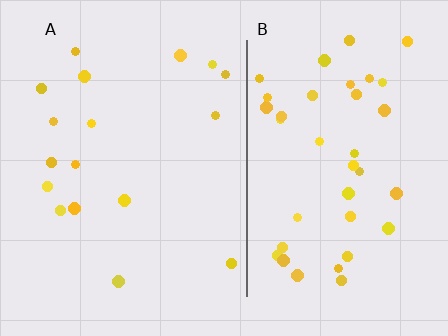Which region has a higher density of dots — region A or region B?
B (the right).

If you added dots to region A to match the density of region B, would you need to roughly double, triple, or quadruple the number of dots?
Approximately double.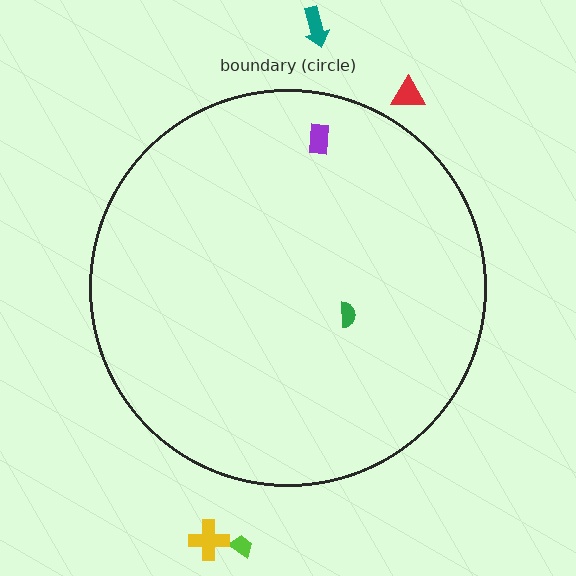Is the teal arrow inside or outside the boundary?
Outside.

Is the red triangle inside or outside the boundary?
Outside.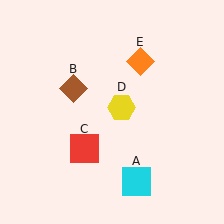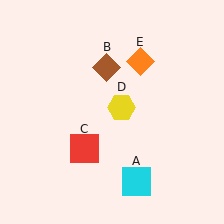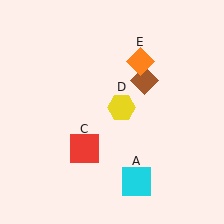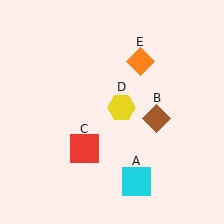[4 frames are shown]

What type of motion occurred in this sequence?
The brown diamond (object B) rotated clockwise around the center of the scene.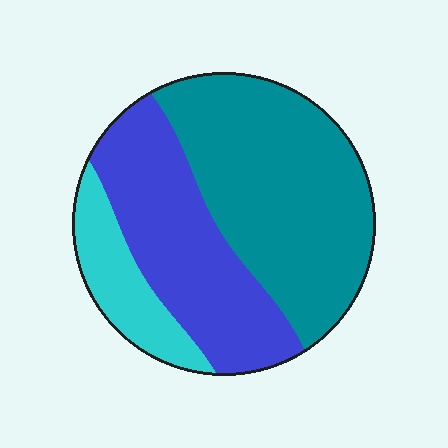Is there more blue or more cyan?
Blue.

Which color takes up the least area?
Cyan, at roughly 15%.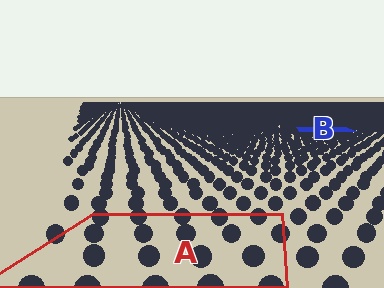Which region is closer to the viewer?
Region A is closer. The texture elements there are larger and more spread out.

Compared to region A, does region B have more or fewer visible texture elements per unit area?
Region B has more texture elements per unit area — they are packed more densely because it is farther away.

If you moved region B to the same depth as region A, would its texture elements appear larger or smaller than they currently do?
They would appear larger. At a closer depth, the same texture elements are projected at a bigger on-screen size.